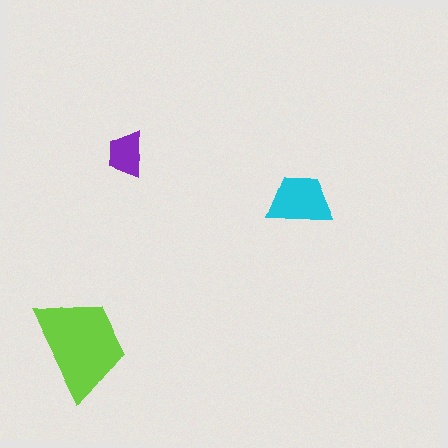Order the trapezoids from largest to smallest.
the lime one, the cyan one, the purple one.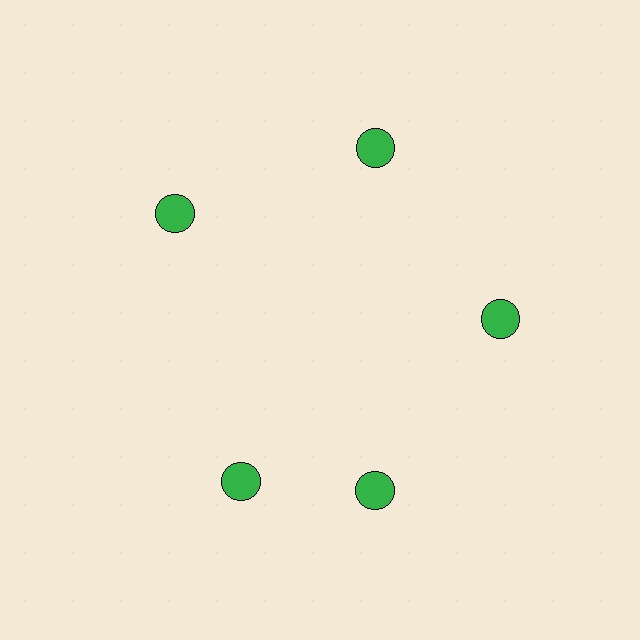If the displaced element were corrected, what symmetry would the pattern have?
It would have 5-fold rotational symmetry — the pattern would map onto itself every 72 degrees.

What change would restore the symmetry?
The symmetry would be restored by rotating it back into even spacing with its neighbors so that all 5 circles sit at equal angles and equal distance from the center.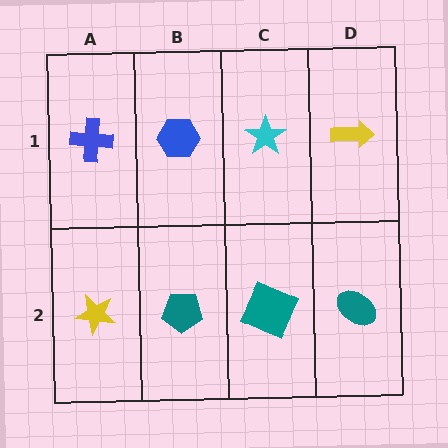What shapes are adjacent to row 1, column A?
A yellow star (row 2, column A), a blue hexagon (row 1, column B).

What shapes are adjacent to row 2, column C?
A cyan star (row 1, column C), a teal pentagon (row 2, column B), a teal ellipse (row 2, column D).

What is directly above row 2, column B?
A blue hexagon.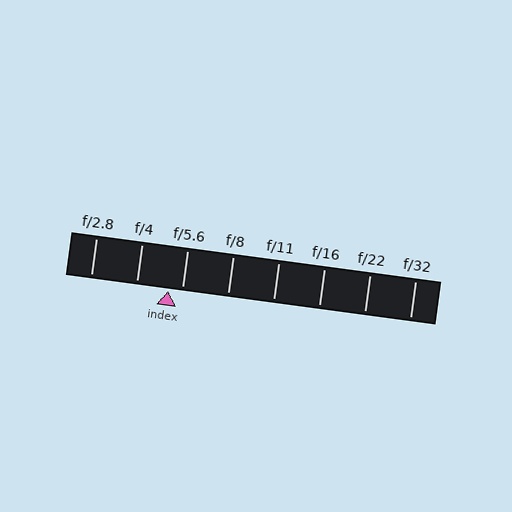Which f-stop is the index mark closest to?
The index mark is closest to f/5.6.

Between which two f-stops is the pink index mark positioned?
The index mark is between f/4 and f/5.6.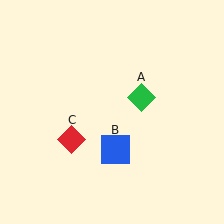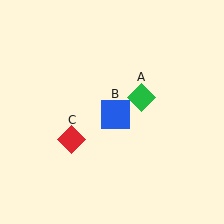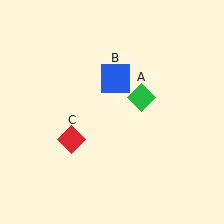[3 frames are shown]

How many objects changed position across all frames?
1 object changed position: blue square (object B).